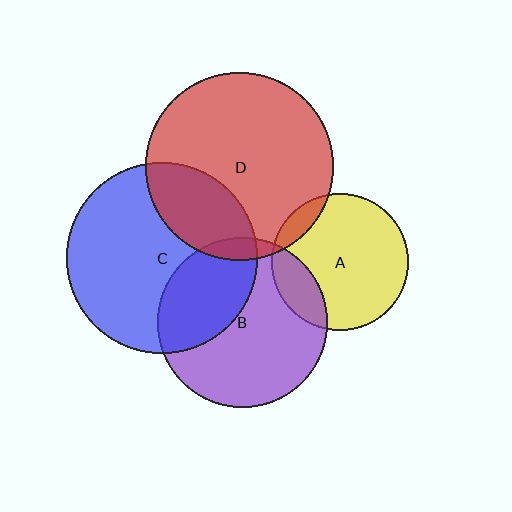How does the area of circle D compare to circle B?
Approximately 1.2 times.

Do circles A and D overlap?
Yes.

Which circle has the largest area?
Circle C (blue).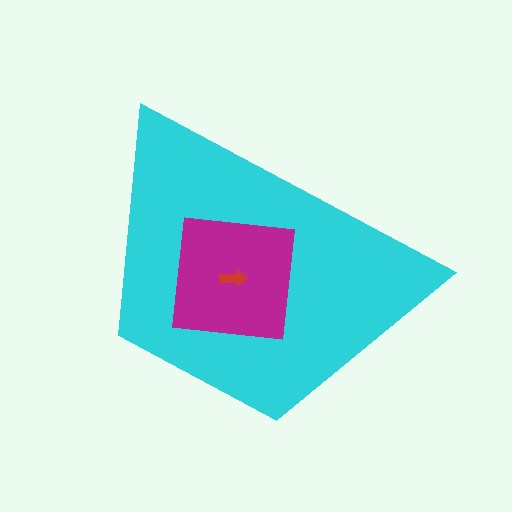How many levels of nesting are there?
3.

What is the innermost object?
The red arrow.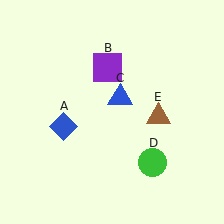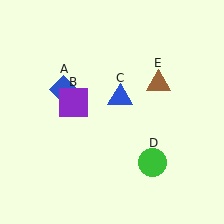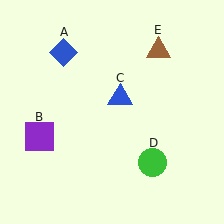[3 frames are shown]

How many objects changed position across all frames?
3 objects changed position: blue diamond (object A), purple square (object B), brown triangle (object E).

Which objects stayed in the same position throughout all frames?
Blue triangle (object C) and green circle (object D) remained stationary.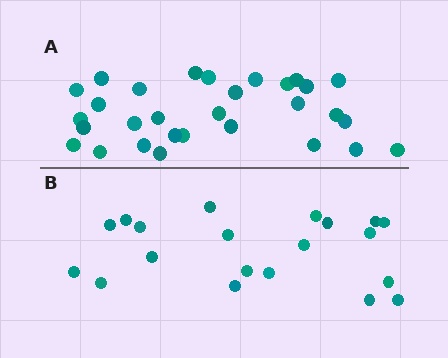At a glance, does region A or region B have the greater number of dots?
Region A (the top region) has more dots.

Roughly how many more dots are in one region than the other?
Region A has roughly 10 or so more dots than region B.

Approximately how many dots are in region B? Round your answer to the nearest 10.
About 20 dots.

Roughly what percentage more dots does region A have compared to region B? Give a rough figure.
About 50% more.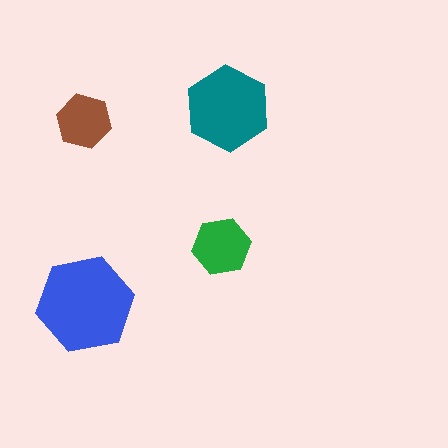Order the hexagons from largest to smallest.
the blue one, the teal one, the green one, the brown one.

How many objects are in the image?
There are 4 objects in the image.